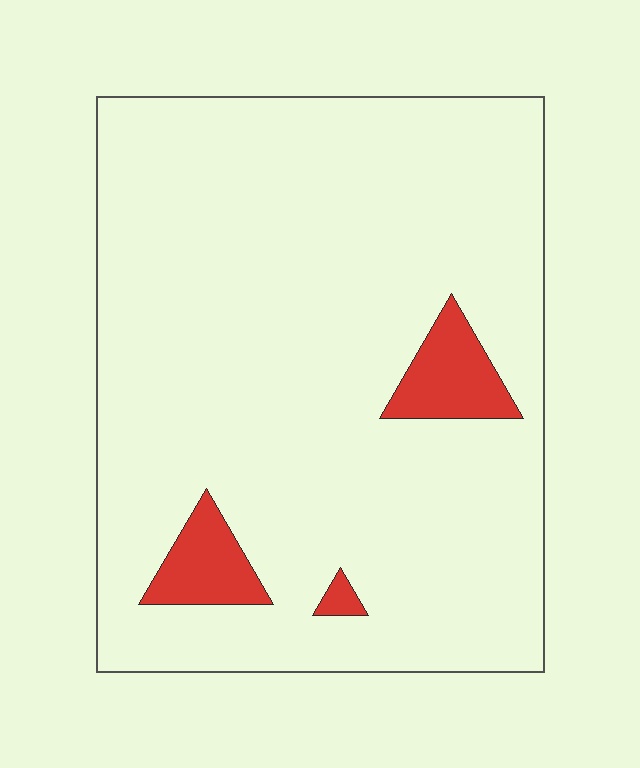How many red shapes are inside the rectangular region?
3.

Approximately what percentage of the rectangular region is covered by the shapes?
Approximately 5%.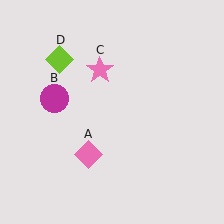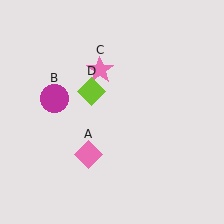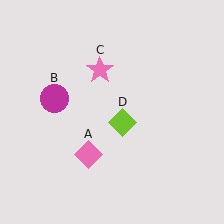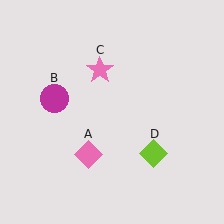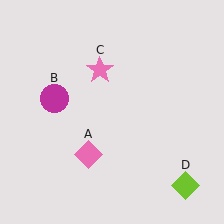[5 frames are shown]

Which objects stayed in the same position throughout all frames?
Pink diamond (object A) and magenta circle (object B) and pink star (object C) remained stationary.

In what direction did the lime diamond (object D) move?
The lime diamond (object D) moved down and to the right.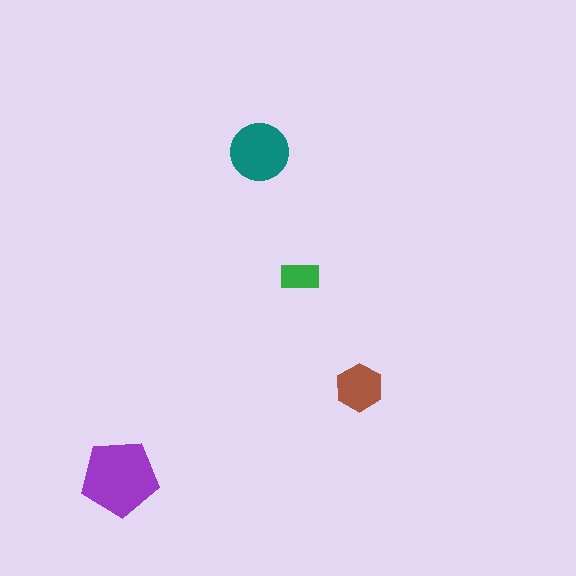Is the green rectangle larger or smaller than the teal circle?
Smaller.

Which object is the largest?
The purple pentagon.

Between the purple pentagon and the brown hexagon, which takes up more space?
The purple pentagon.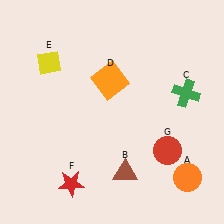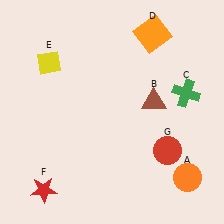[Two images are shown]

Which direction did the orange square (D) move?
The orange square (D) moved up.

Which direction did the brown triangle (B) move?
The brown triangle (B) moved up.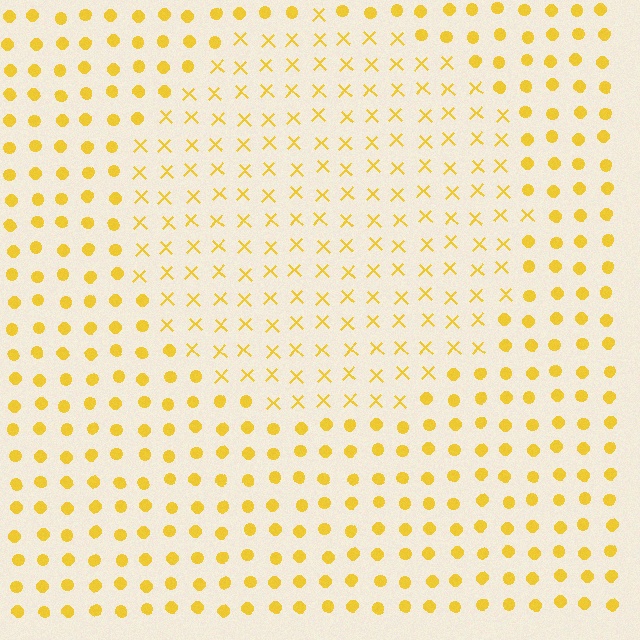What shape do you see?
I see a circle.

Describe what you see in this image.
The image is filled with small yellow elements arranged in a uniform grid. A circle-shaped region contains X marks, while the surrounding area contains circles. The boundary is defined purely by the change in element shape.